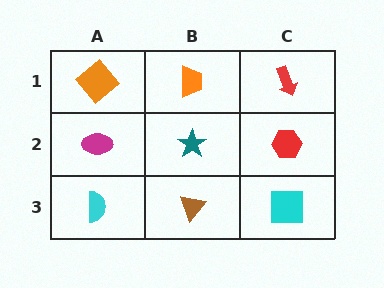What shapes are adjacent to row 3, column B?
A teal star (row 2, column B), a cyan semicircle (row 3, column A), a cyan square (row 3, column C).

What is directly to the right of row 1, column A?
An orange trapezoid.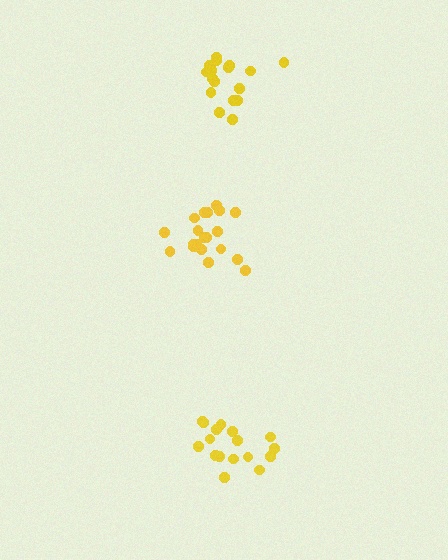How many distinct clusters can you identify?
There are 3 distinct clusters.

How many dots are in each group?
Group 1: 20 dots, Group 2: 17 dots, Group 3: 18 dots (55 total).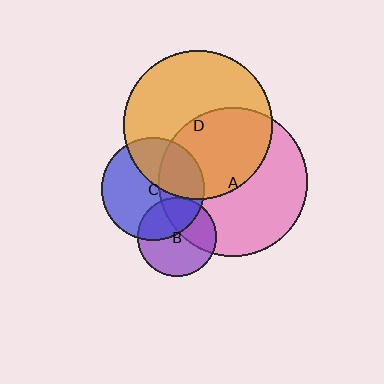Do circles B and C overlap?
Yes.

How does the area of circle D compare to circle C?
Approximately 2.1 times.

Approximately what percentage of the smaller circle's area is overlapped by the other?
Approximately 40%.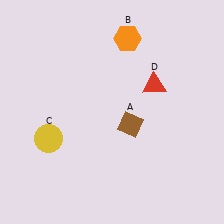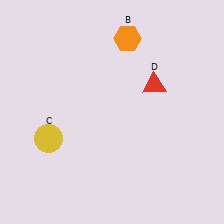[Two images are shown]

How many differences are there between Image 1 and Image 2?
There is 1 difference between the two images.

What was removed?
The brown diamond (A) was removed in Image 2.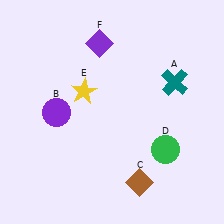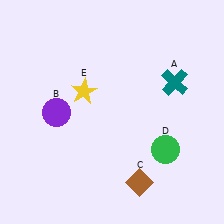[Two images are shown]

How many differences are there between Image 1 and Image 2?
There is 1 difference between the two images.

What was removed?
The purple diamond (F) was removed in Image 2.